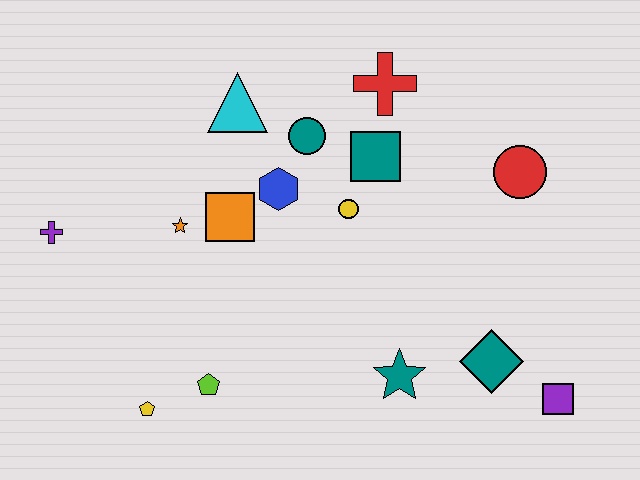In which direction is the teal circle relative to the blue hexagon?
The teal circle is above the blue hexagon.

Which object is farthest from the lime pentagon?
The red circle is farthest from the lime pentagon.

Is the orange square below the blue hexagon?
Yes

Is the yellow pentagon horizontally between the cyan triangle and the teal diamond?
No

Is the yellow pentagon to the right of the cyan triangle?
No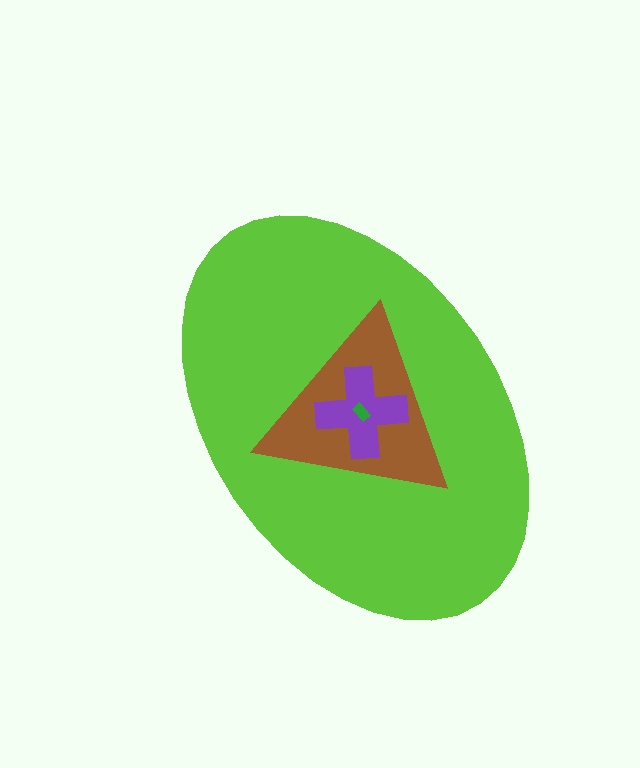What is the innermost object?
The green rectangle.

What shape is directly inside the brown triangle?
The purple cross.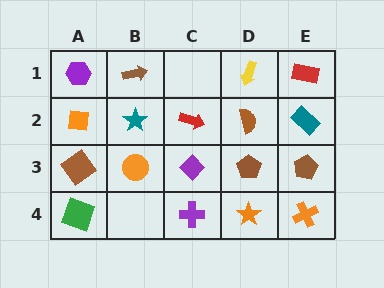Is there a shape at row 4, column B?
No, that cell is empty.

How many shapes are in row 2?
5 shapes.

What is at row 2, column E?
A teal rectangle.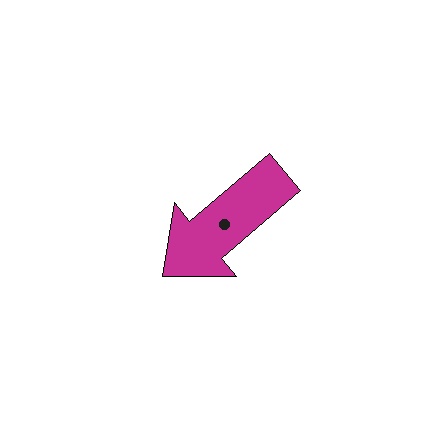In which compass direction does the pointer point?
Southwest.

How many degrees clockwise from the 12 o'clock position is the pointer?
Approximately 230 degrees.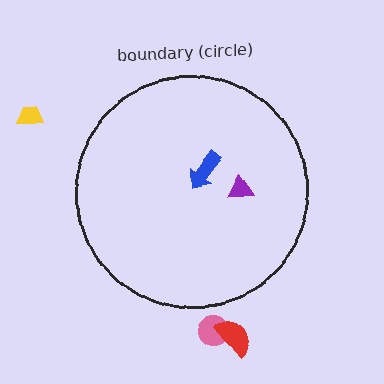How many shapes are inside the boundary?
2 inside, 3 outside.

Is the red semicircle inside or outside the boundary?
Outside.